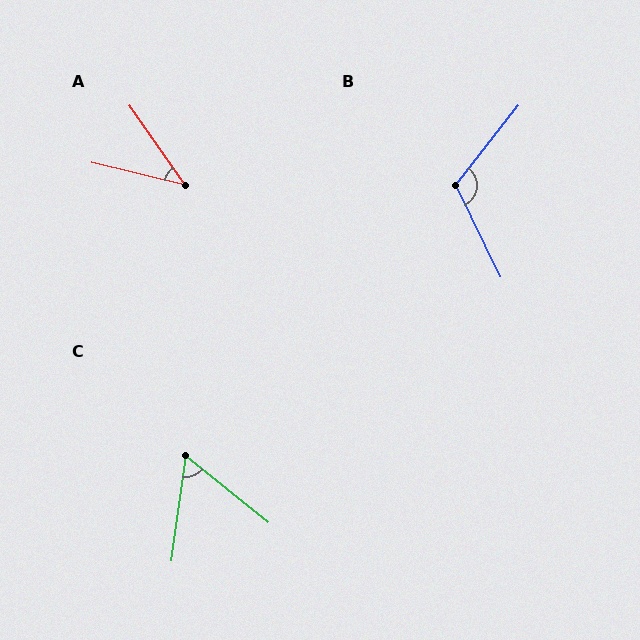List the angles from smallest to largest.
A (41°), C (59°), B (116°).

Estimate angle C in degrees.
Approximately 59 degrees.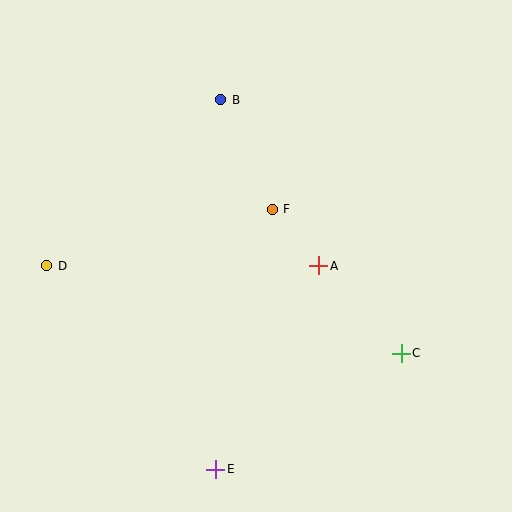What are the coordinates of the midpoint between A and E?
The midpoint between A and E is at (267, 368).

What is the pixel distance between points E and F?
The distance between E and F is 266 pixels.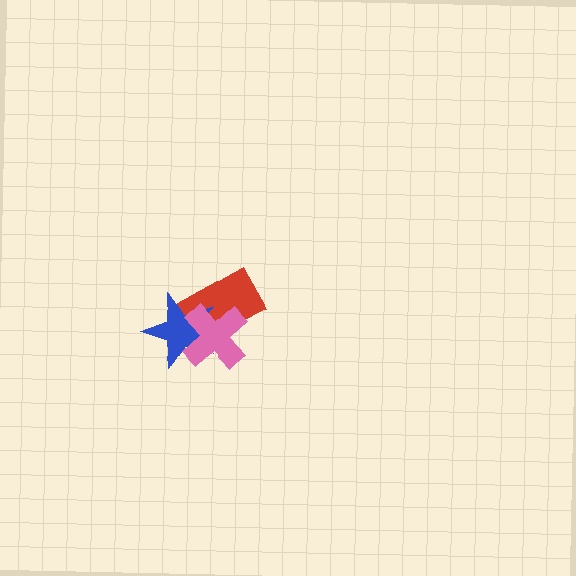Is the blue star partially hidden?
Yes, it is partially covered by another shape.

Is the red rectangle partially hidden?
Yes, it is partially covered by another shape.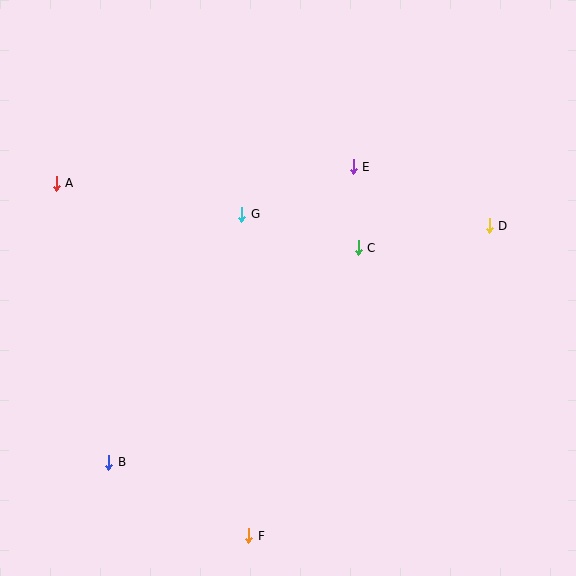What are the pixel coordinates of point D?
Point D is at (489, 226).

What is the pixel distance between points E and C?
The distance between E and C is 81 pixels.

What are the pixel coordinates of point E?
Point E is at (353, 167).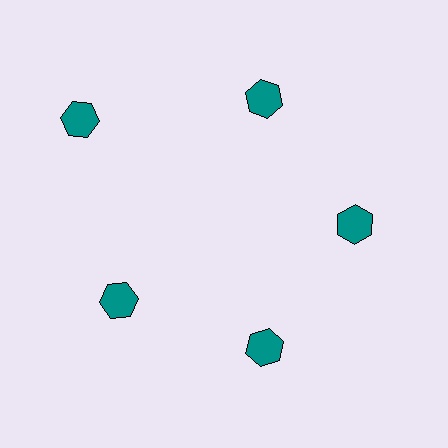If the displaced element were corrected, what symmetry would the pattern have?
It would have 5-fold rotational symmetry — the pattern would map onto itself every 72 degrees.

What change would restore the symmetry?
The symmetry would be restored by moving it inward, back onto the ring so that all 5 hexagons sit at equal angles and equal distance from the center.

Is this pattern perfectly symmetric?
No. The 5 teal hexagons are arranged in a ring, but one element near the 10 o'clock position is pushed outward from the center, breaking the 5-fold rotational symmetry.